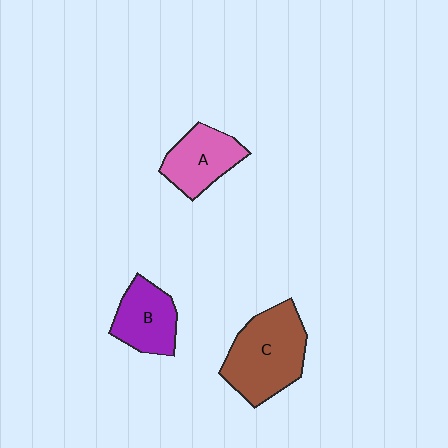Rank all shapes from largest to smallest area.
From largest to smallest: C (brown), A (pink), B (purple).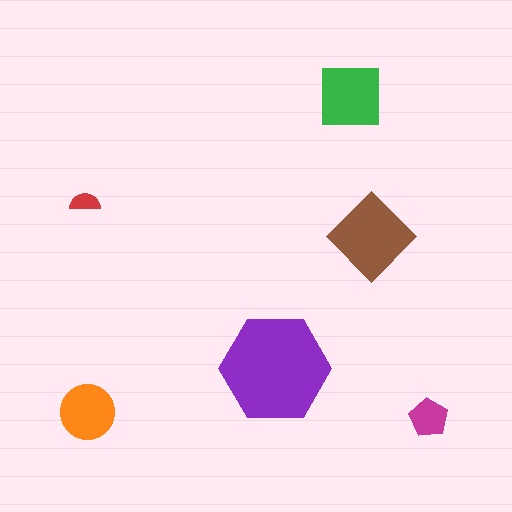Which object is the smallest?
The red semicircle.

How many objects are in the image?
There are 6 objects in the image.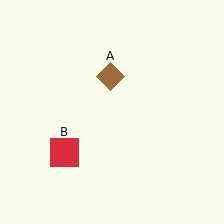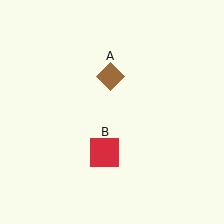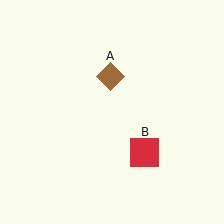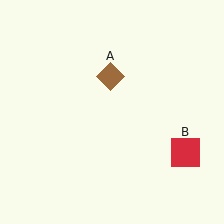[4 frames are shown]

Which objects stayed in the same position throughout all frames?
Brown diamond (object A) remained stationary.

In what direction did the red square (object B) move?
The red square (object B) moved right.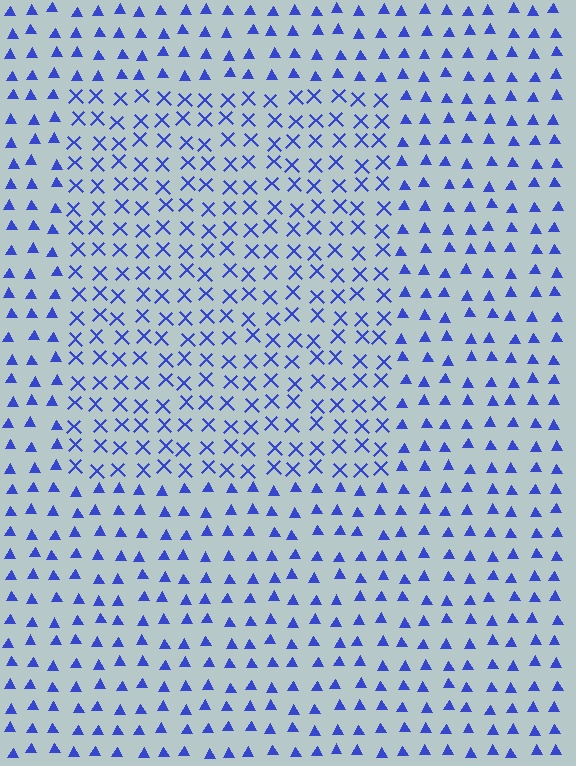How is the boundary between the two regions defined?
The boundary is defined by a change in element shape: X marks inside vs. triangles outside. All elements share the same color and spacing.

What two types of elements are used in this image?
The image uses X marks inside the rectangle region and triangles outside it.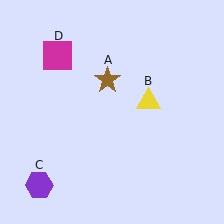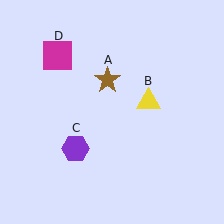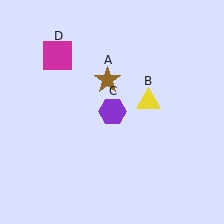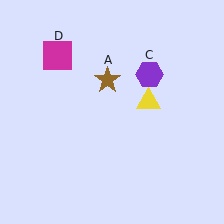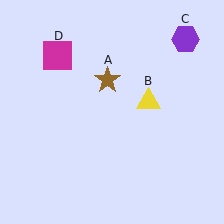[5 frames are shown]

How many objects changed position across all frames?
1 object changed position: purple hexagon (object C).